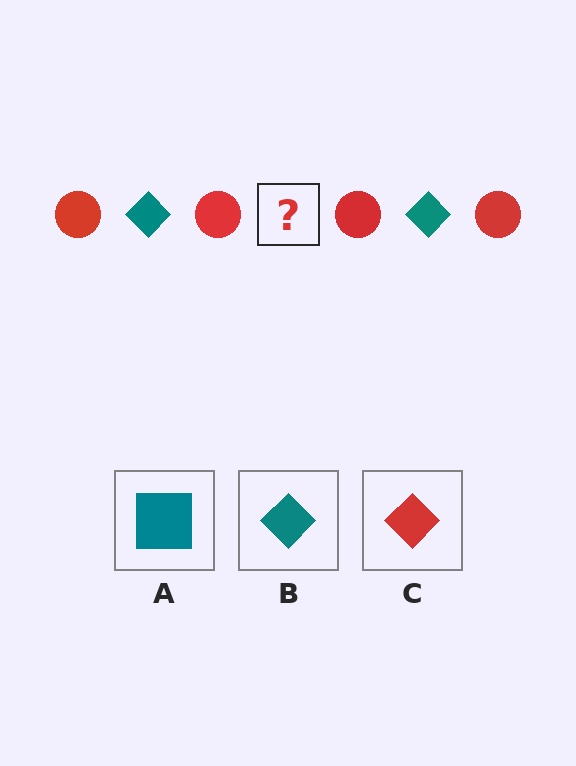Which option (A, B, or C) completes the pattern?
B.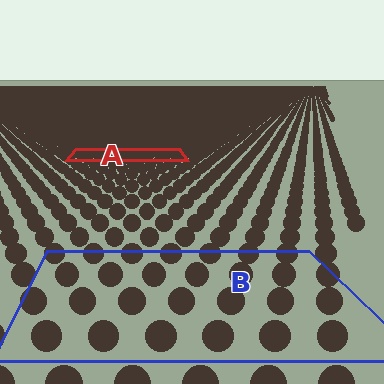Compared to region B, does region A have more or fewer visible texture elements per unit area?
Region A has more texture elements per unit area — they are packed more densely because it is farther away.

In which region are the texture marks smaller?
The texture marks are smaller in region A, because it is farther away.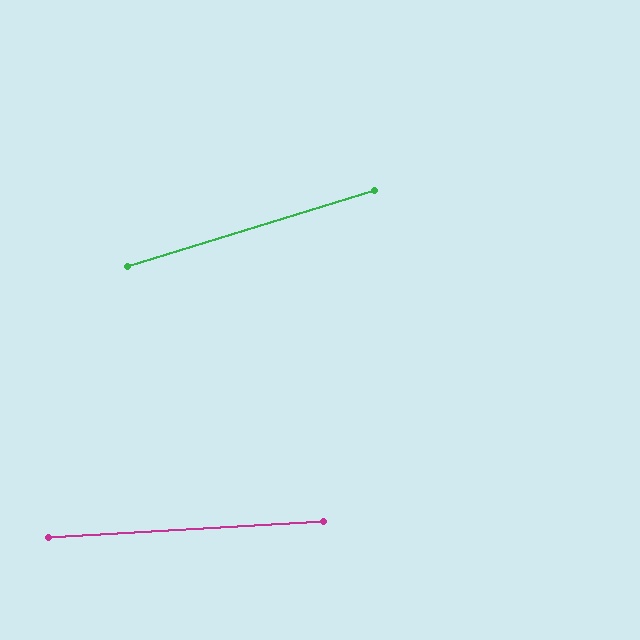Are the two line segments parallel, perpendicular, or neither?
Neither parallel nor perpendicular — they differ by about 14°.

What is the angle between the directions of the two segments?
Approximately 14 degrees.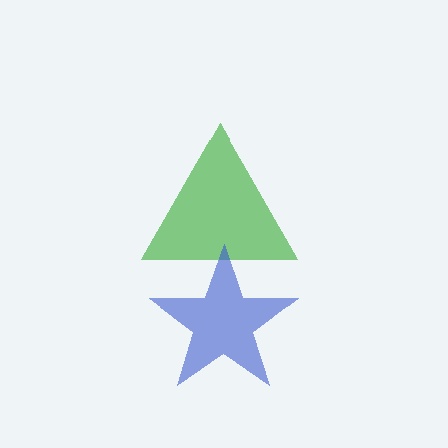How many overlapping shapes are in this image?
There are 2 overlapping shapes in the image.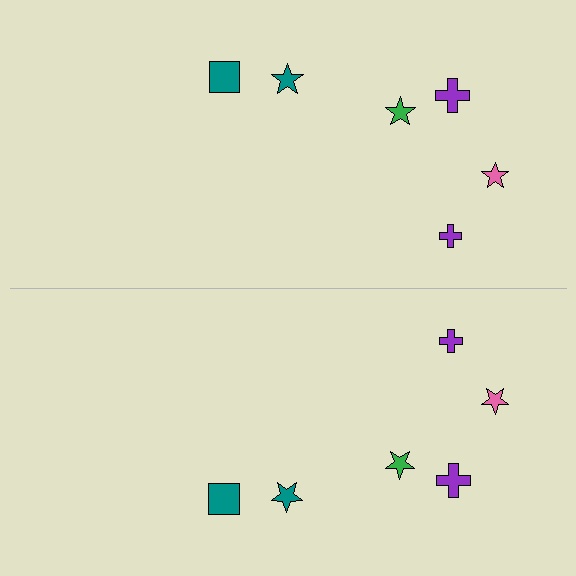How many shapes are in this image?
There are 12 shapes in this image.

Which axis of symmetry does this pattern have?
The pattern has a horizontal axis of symmetry running through the center of the image.